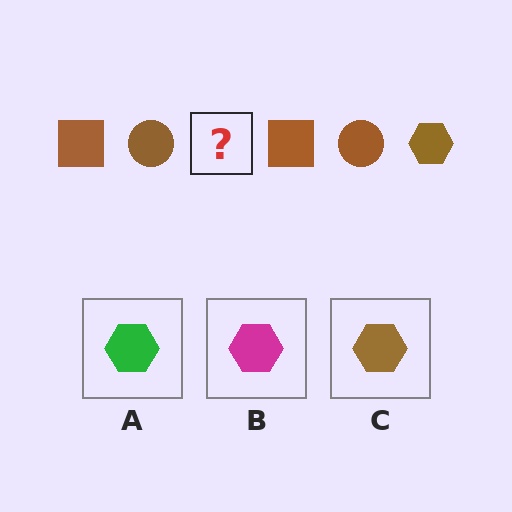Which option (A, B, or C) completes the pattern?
C.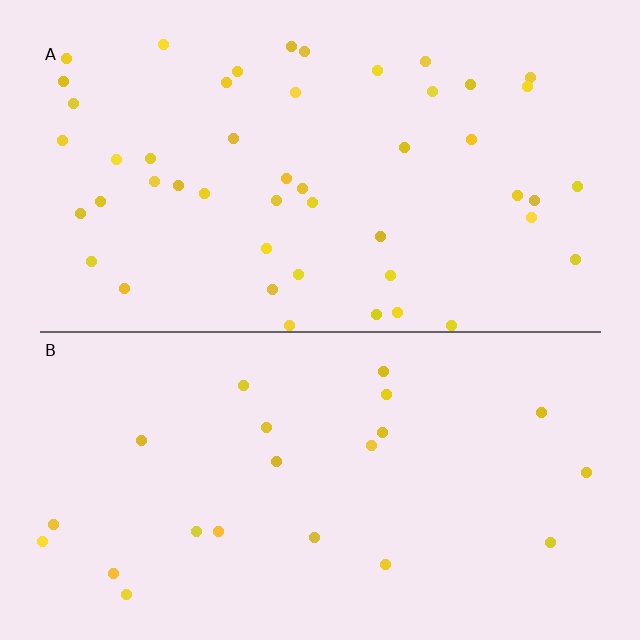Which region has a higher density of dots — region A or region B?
A (the top).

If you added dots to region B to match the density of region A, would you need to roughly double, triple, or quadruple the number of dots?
Approximately double.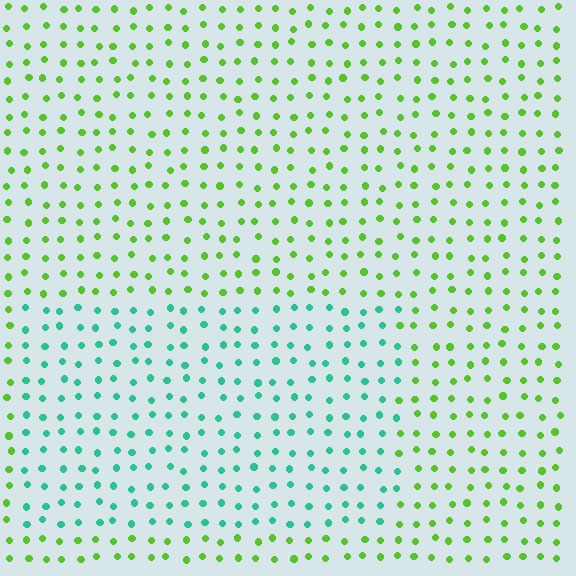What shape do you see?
I see a rectangle.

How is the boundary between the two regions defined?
The boundary is defined purely by a slight shift in hue (about 55 degrees). Spacing, size, and orientation are identical on both sides.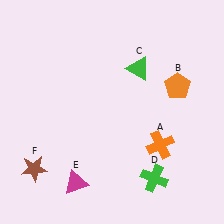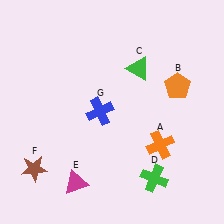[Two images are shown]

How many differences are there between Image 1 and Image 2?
There is 1 difference between the two images.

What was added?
A blue cross (G) was added in Image 2.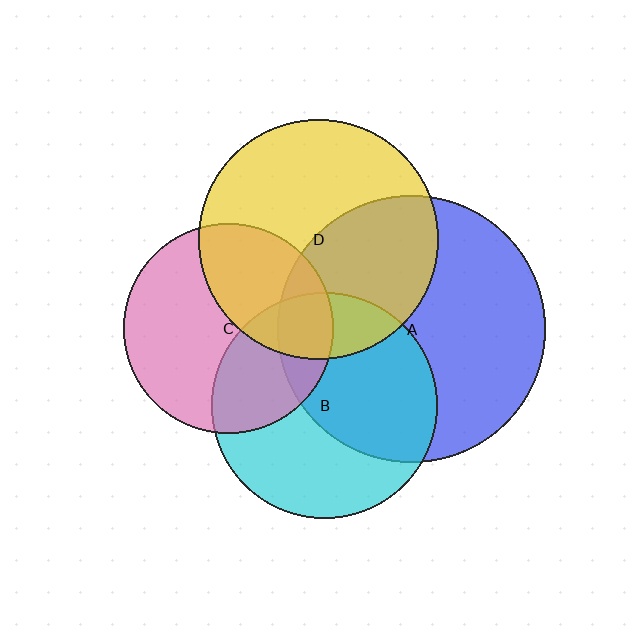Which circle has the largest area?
Circle A (blue).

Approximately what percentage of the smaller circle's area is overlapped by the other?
Approximately 15%.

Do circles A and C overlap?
Yes.